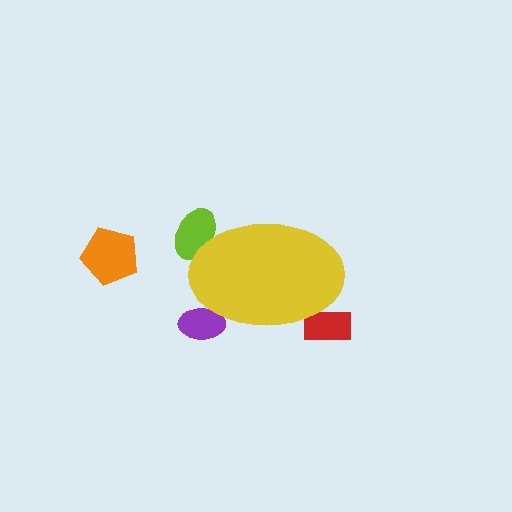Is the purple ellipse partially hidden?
Yes, the purple ellipse is partially hidden behind the yellow ellipse.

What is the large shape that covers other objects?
A yellow ellipse.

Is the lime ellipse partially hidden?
Yes, the lime ellipse is partially hidden behind the yellow ellipse.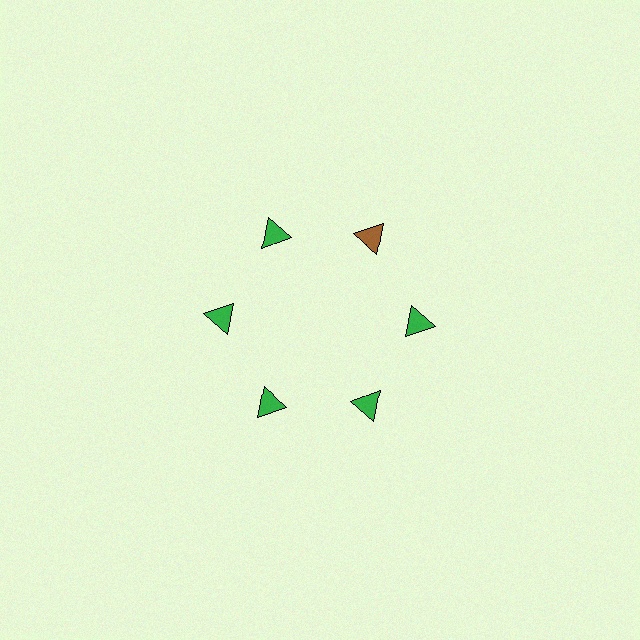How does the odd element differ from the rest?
It has a different color: brown instead of green.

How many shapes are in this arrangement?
There are 6 shapes arranged in a ring pattern.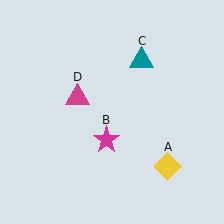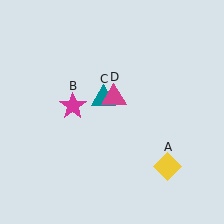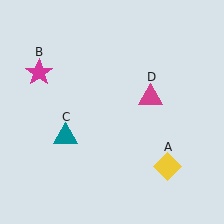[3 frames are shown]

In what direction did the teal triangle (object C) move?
The teal triangle (object C) moved down and to the left.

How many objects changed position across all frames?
3 objects changed position: magenta star (object B), teal triangle (object C), magenta triangle (object D).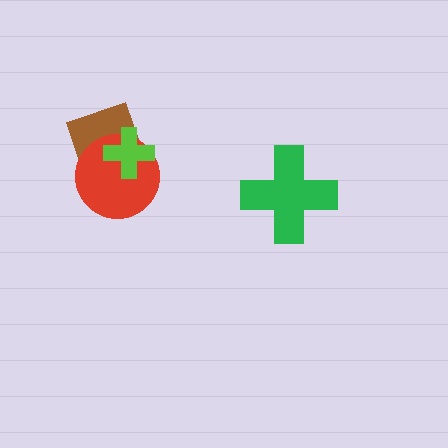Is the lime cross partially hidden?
No, no other shape covers it.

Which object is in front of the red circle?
The lime cross is in front of the red circle.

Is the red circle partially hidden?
Yes, it is partially covered by another shape.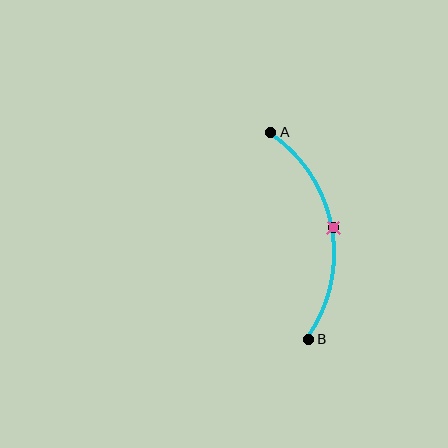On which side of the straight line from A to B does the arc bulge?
The arc bulges to the right of the straight line connecting A and B.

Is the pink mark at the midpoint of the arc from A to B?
Yes. The pink mark lies on the arc at equal arc-length from both A and B — it is the arc midpoint.